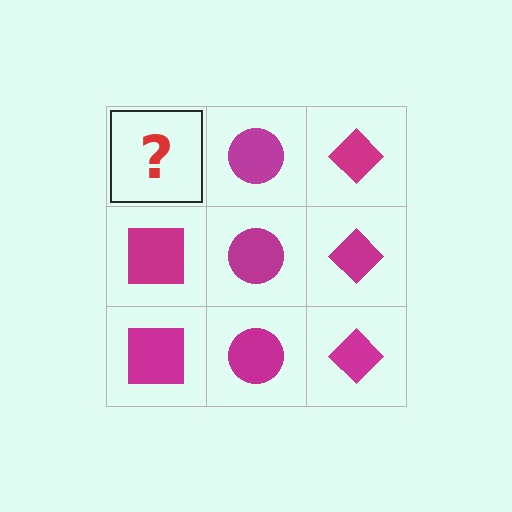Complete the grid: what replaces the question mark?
The question mark should be replaced with a magenta square.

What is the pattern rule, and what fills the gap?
The rule is that each column has a consistent shape. The gap should be filled with a magenta square.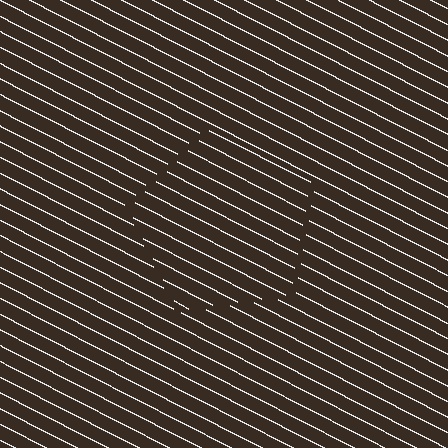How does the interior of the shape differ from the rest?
The interior of the shape contains the same grating, shifted by half a period — the contour is defined by the phase discontinuity where line-ends from the inner and outer gratings abut.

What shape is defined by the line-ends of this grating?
An illusory pentagon. The interior of the shape contains the same grating, shifted by half a period — the contour is defined by the phase discontinuity where line-ends from the inner and outer gratings abut.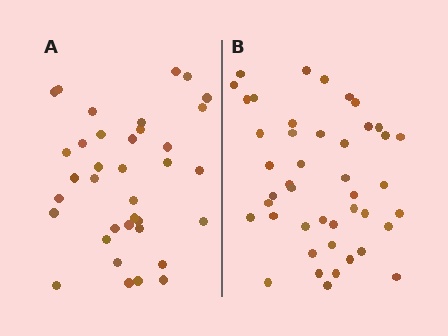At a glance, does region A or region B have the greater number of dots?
Region B (the right region) has more dots.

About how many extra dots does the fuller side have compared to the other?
Region B has roughly 8 or so more dots than region A.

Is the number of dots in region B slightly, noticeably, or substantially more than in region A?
Region B has only slightly more — the two regions are fairly close. The ratio is roughly 1.2 to 1.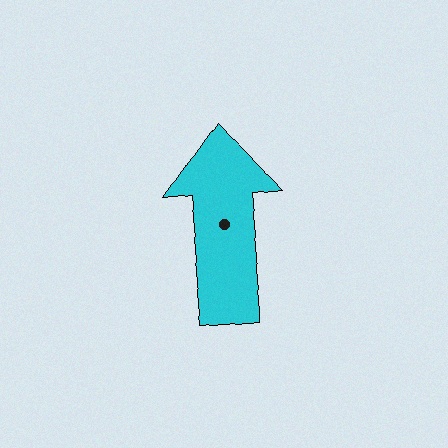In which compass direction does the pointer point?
North.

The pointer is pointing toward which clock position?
Roughly 12 o'clock.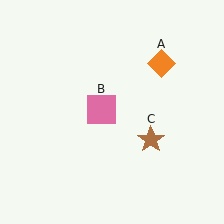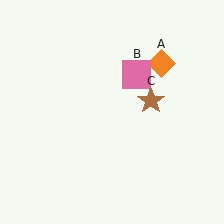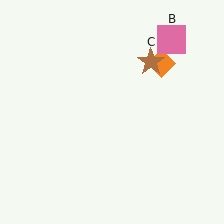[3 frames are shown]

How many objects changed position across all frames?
2 objects changed position: pink square (object B), brown star (object C).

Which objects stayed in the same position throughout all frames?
Orange diamond (object A) remained stationary.